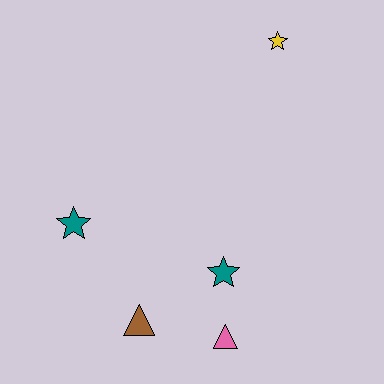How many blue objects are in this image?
There are no blue objects.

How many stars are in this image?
There are 3 stars.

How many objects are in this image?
There are 5 objects.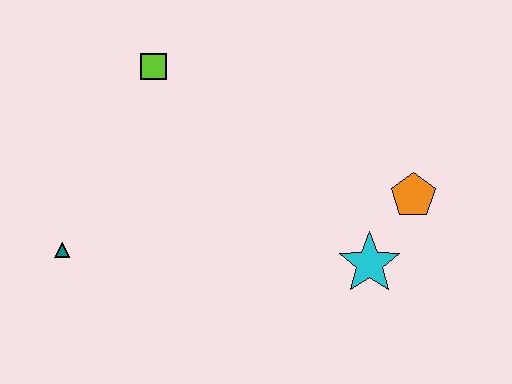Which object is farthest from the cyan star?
The teal triangle is farthest from the cyan star.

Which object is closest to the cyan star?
The orange pentagon is closest to the cyan star.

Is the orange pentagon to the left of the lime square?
No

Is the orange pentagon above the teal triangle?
Yes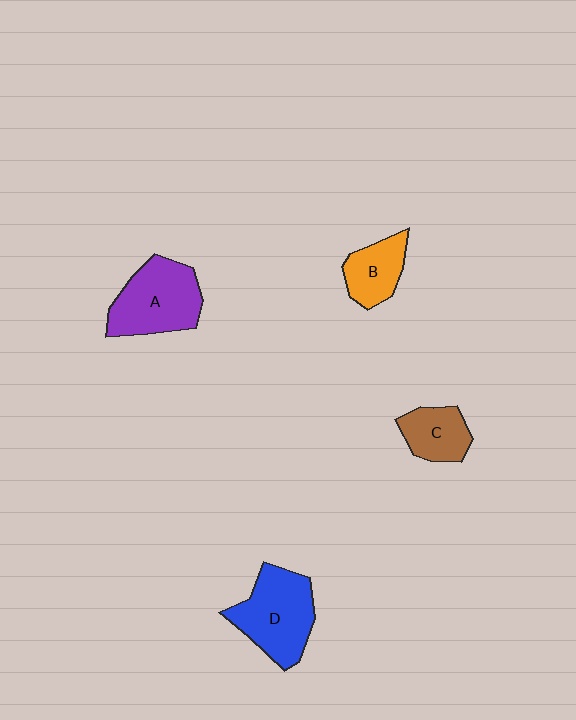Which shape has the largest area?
Shape D (blue).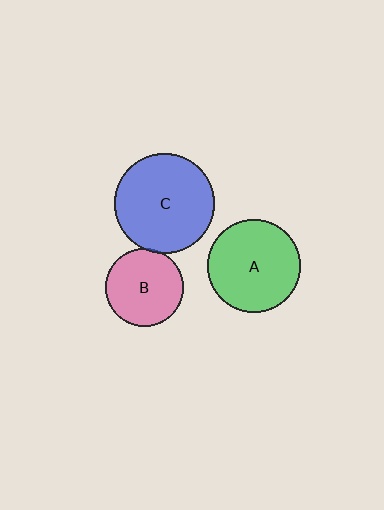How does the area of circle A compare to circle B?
Approximately 1.4 times.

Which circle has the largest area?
Circle C (blue).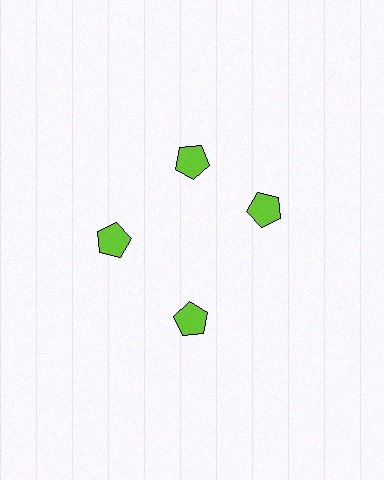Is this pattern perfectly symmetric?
No. The 4 lime pentagons are arranged in a ring, but one element near the 3 o'clock position is rotated out of alignment along the ring, breaking the 4-fold rotational symmetry.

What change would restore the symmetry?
The symmetry would be restored by rotating it back into even spacing with its neighbors so that all 4 pentagons sit at equal angles and equal distance from the center.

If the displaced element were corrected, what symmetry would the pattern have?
It would have 4-fold rotational symmetry — the pattern would map onto itself every 90 degrees.